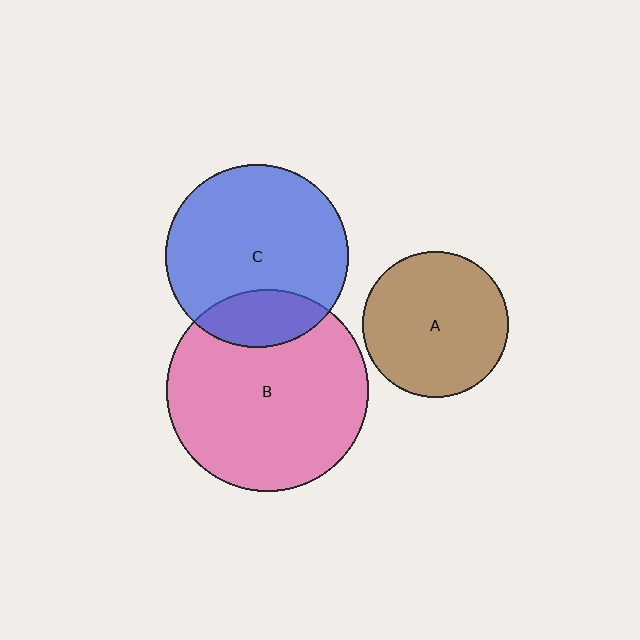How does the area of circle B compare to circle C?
Approximately 1.2 times.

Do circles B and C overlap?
Yes.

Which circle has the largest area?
Circle B (pink).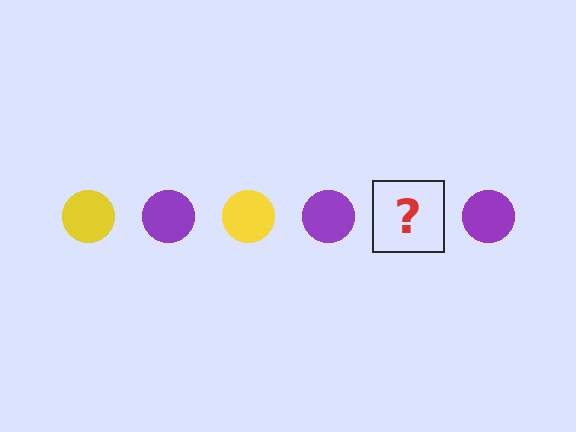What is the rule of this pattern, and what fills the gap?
The rule is that the pattern cycles through yellow, purple circles. The gap should be filled with a yellow circle.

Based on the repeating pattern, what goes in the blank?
The blank should be a yellow circle.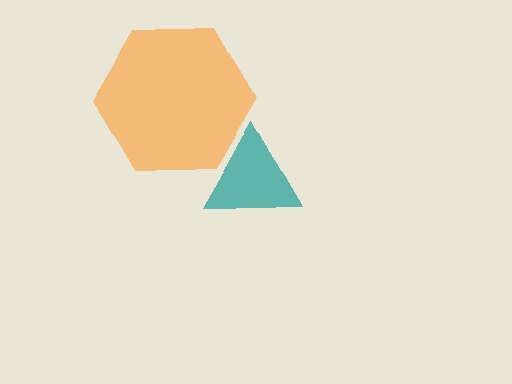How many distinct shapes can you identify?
There are 2 distinct shapes: an orange hexagon, a teal triangle.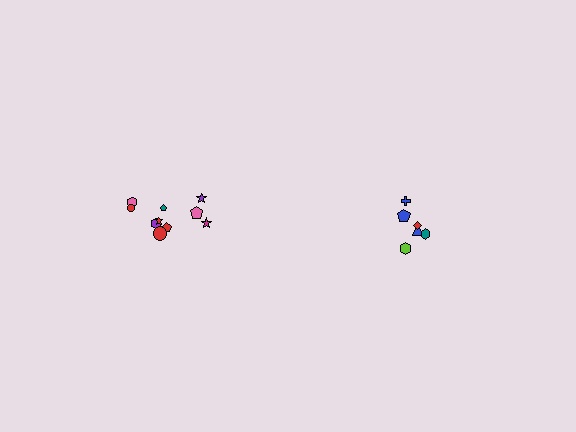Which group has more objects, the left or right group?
The left group.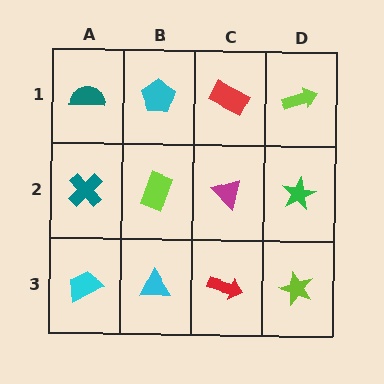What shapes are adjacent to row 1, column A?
A teal cross (row 2, column A), a cyan pentagon (row 1, column B).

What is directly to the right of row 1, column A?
A cyan pentagon.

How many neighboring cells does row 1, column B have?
3.